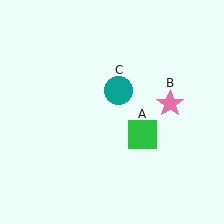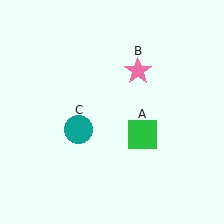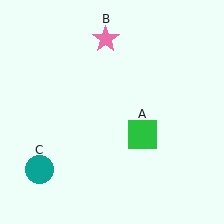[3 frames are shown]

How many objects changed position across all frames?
2 objects changed position: pink star (object B), teal circle (object C).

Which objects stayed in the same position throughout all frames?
Green square (object A) remained stationary.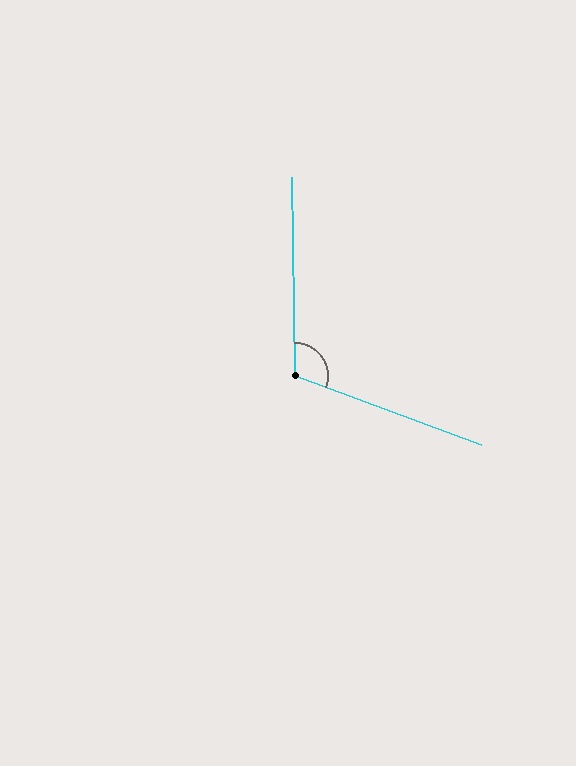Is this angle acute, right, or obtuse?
It is obtuse.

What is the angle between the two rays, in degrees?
Approximately 111 degrees.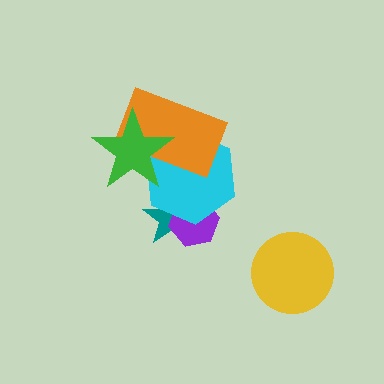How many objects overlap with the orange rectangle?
2 objects overlap with the orange rectangle.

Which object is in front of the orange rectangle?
The green star is in front of the orange rectangle.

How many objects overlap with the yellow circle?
0 objects overlap with the yellow circle.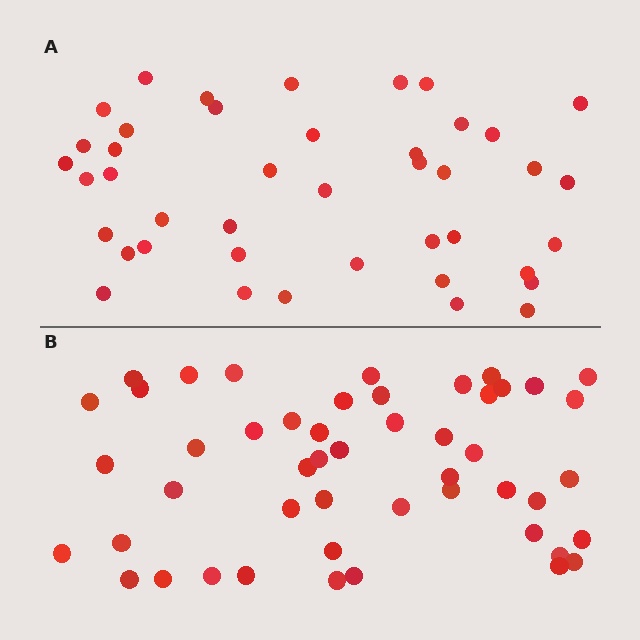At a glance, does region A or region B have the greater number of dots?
Region B (the bottom region) has more dots.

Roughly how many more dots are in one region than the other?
Region B has roughly 8 or so more dots than region A.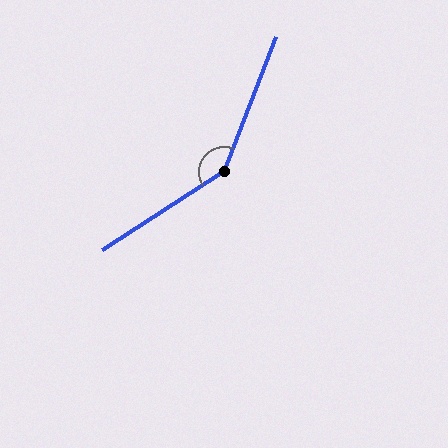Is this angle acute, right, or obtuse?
It is obtuse.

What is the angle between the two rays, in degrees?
Approximately 144 degrees.